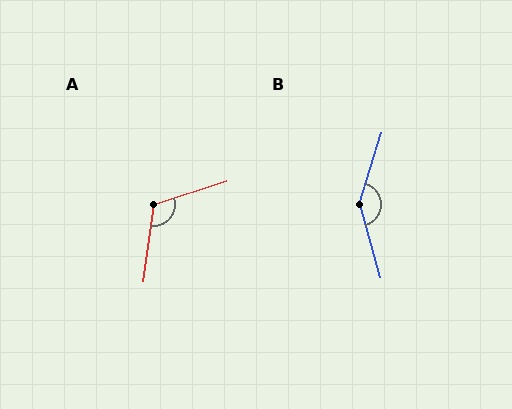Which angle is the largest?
B, at approximately 147 degrees.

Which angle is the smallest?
A, at approximately 116 degrees.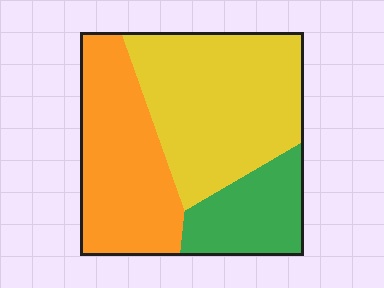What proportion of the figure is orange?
Orange covers about 35% of the figure.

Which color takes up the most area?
Yellow, at roughly 45%.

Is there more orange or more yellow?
Yellow.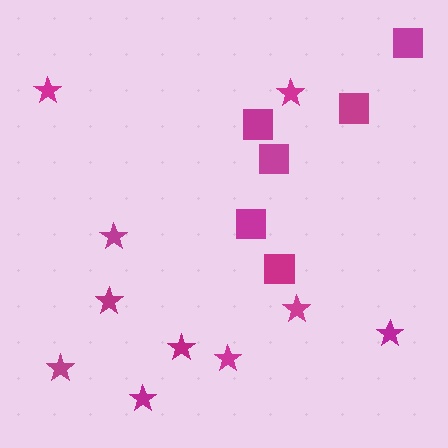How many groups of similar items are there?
There are 2 groups: one group of squares (6) and one group of stars (10).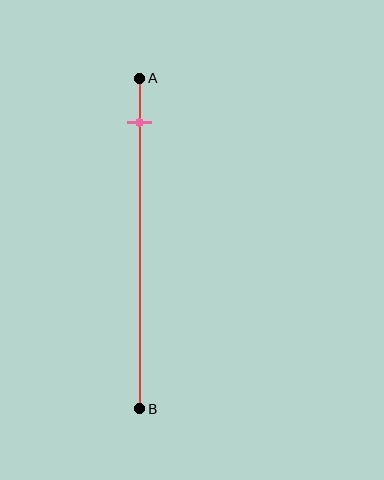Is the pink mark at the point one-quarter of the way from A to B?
No, the mark is at about 15% from A, not at the 25% one-quarter point.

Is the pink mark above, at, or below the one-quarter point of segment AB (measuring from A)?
The pink mark is above the one-quarter point of segment AB.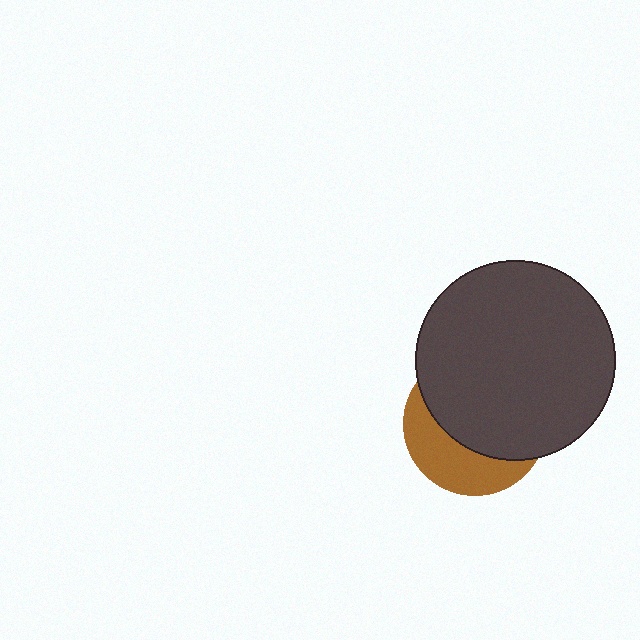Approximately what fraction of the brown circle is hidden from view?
Roughly 64% of the brown circle is hidden behind the dark gray circle.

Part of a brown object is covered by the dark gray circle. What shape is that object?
It is a circle.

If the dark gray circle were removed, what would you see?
You would see the complete brown circle.